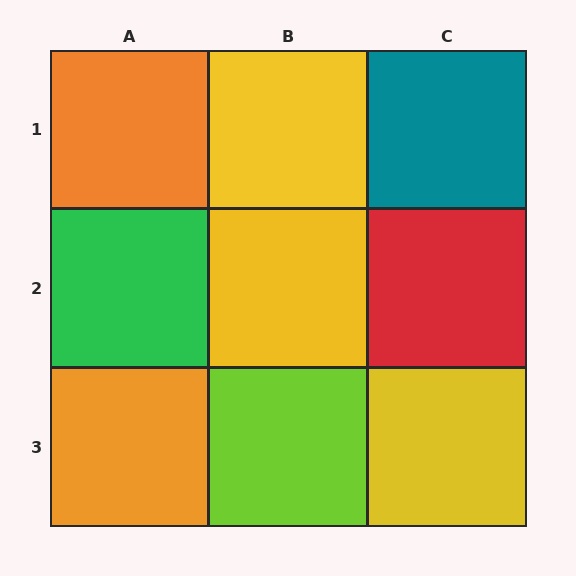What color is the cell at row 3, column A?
Orange.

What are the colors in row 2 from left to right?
Green, yellow, red.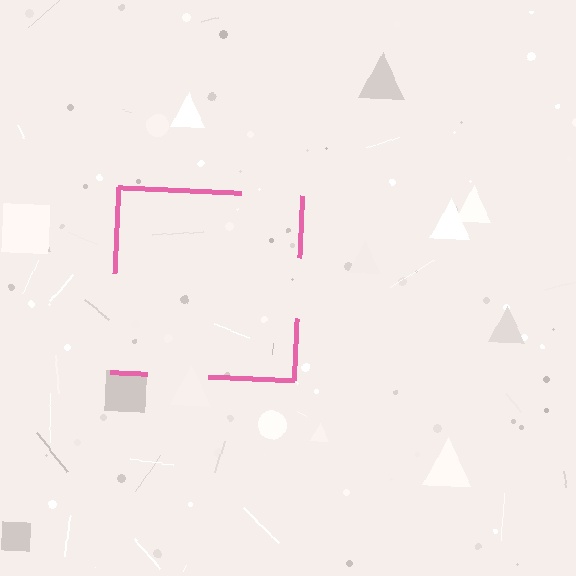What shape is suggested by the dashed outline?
The dashed outline suggests a square.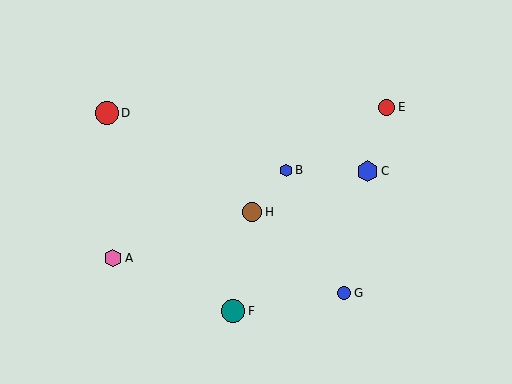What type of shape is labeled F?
Shape F is a teal circle.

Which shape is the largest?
The teal circle (labeled F) is the largest.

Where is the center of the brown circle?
The center of the brown circle is at (252, 212).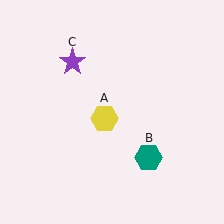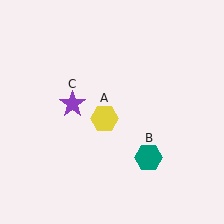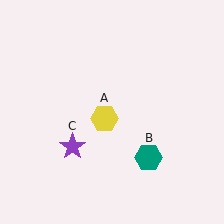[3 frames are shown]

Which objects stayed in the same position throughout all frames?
Yellow hexagon (object A) and teal hexagon (object B) remained stationary.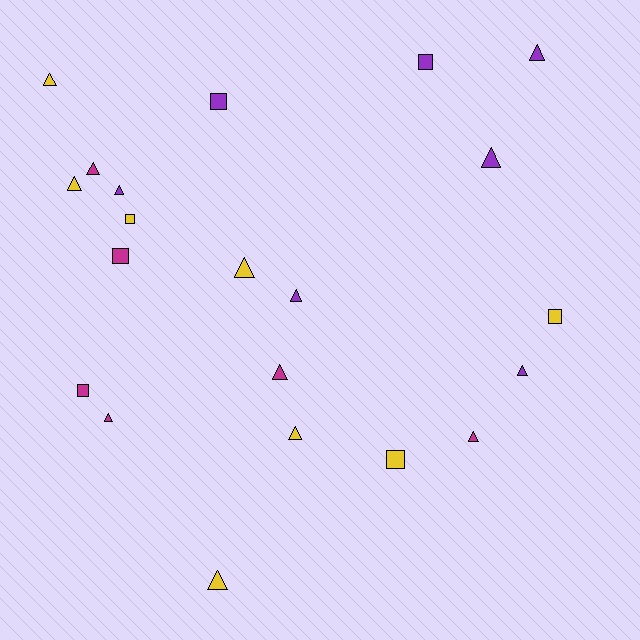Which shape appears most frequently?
Triangle, with 14 objects.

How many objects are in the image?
There are 21 objects.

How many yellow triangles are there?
There are 5 yellow triangles.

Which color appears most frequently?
Yellow, with 8 objects.